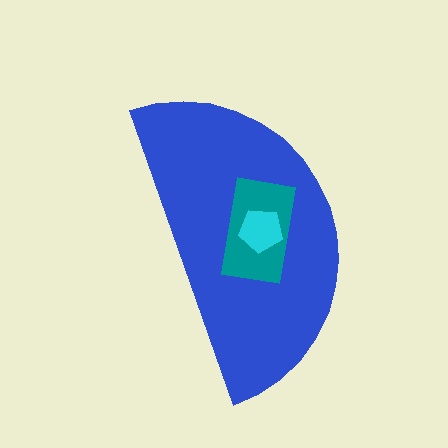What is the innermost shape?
The cyan pentagon.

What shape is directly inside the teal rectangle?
The cyan pentagon.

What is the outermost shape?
The blue semicircle.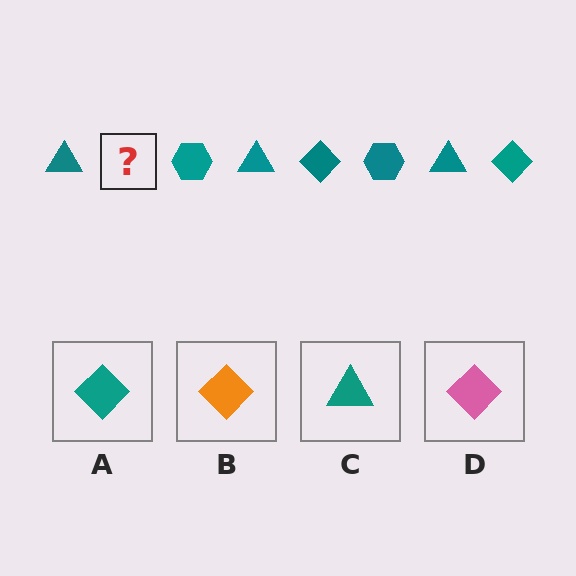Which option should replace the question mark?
Option A.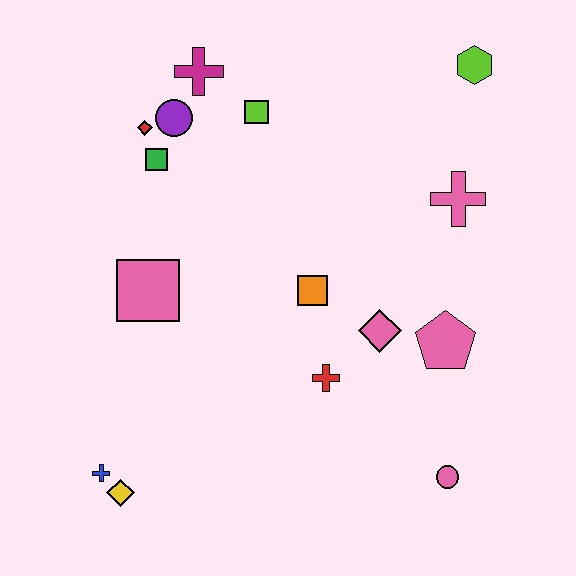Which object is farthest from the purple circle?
The pink circle is farthest from the purple circle.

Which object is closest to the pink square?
The green square is closest to the pink square.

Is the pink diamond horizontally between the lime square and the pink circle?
Yes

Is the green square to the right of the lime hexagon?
No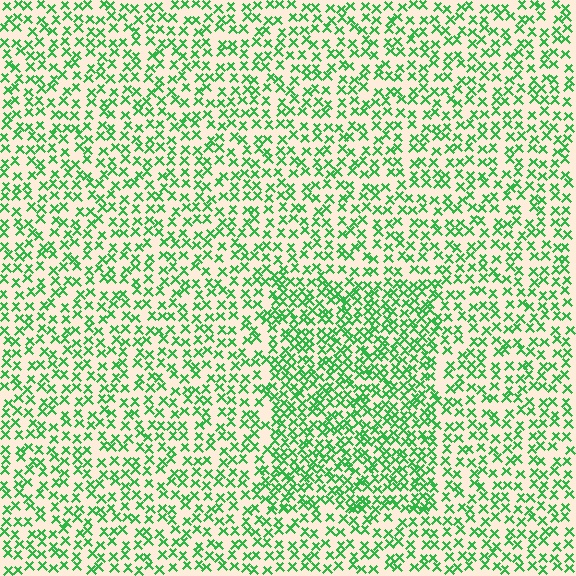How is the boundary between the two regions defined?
The boundary is defined by a change in element density (approximately 1.7x ratio). All elements are the same color, size, and shape.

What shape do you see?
I see a rectangle.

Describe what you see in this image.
The image contains small green elements arranged at two different densities. A rectangle-shaped region is visible where the elements are more densely packed than the surrounding area.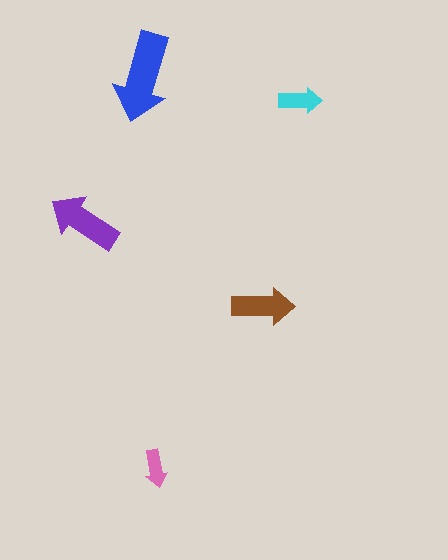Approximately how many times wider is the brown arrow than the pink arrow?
About 1.5 times wider.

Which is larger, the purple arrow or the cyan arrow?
The purple one.